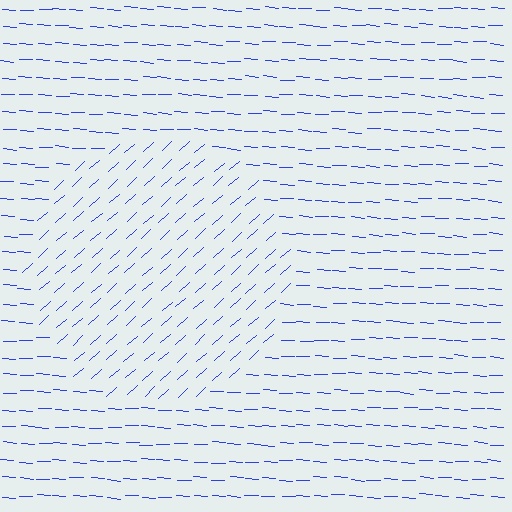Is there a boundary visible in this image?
Yes, there is a texture boundary formed by a change in line orientation.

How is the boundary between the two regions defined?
The boundary is defined purely by a change in line orientation (approximately 45 degrees difference). All lines are the same color and thickness.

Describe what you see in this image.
The image is filled with small blue line segments. A circle region in the image has lines oriented differently from the surrounding lines, creating a visible texture boundary.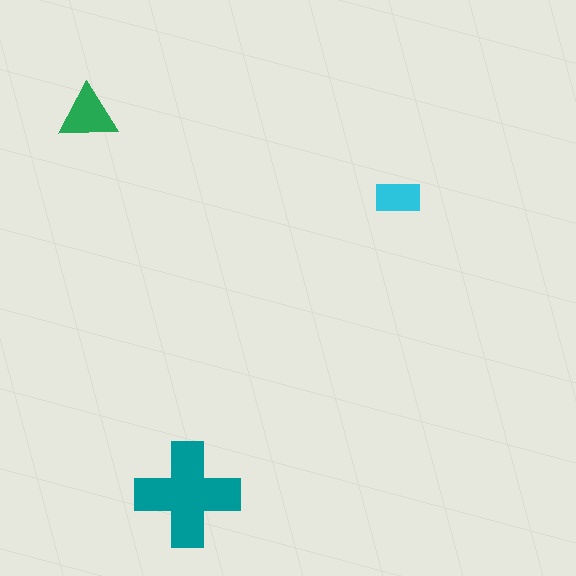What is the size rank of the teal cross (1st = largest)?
1st.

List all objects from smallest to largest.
The cyan rectangle, the green triangle, the teal cross.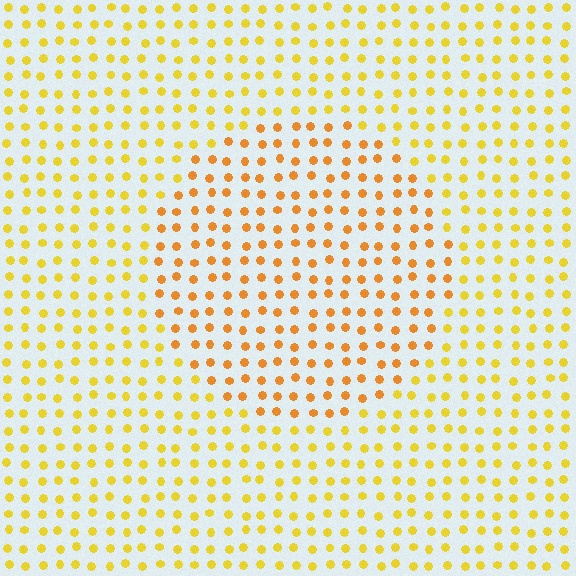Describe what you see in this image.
The image is filled with small yellow elements in a uniform arrangement. A circle-shaped region is visible where the elements are tinted to a slightly different hue, forming a subtle color boundary.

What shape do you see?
I see a circle.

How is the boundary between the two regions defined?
The boundary is defined purely by a slight shift in hue (about 24 degrees). Spacing, size, and orientation are identical on both sides.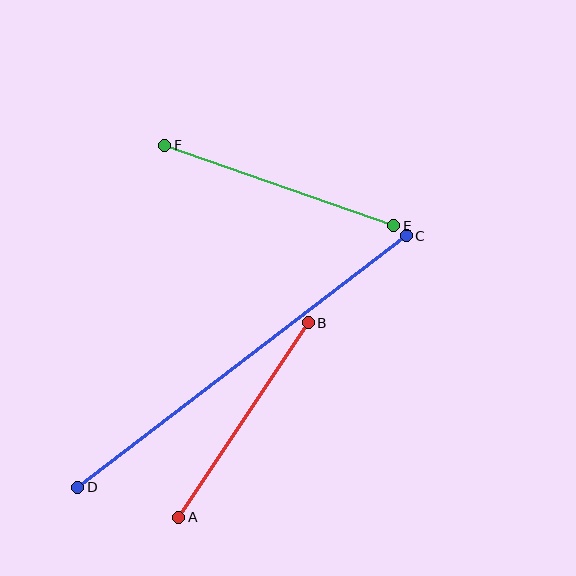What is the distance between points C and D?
The distance is approximately 413 pixels.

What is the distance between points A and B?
The distance is approximately 234 pixels.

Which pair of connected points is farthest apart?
Points C and D are farthest apart.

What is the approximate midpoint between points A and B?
The midpoint is at approximately (244, 420) pixels.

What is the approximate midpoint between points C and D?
The midpoint is at approximately (242, 362) pixels.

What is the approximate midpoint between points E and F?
The midpoint is at approximately (279, 186) pixels.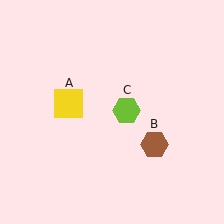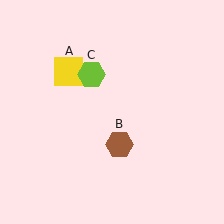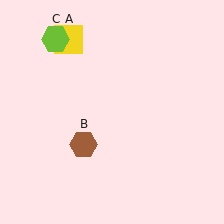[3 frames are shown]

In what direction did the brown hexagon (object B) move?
The brown hexagon (object B) moved left.